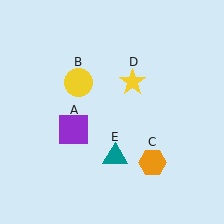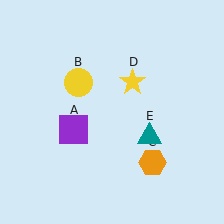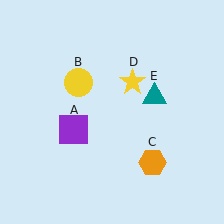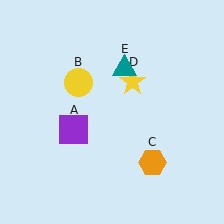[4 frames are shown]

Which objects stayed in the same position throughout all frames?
Purple square (object A) and yellow circle (object B) and orange hexagon (object C) and yellow star (object D) remained stationary.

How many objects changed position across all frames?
1 object changed position: teal triangle (object E).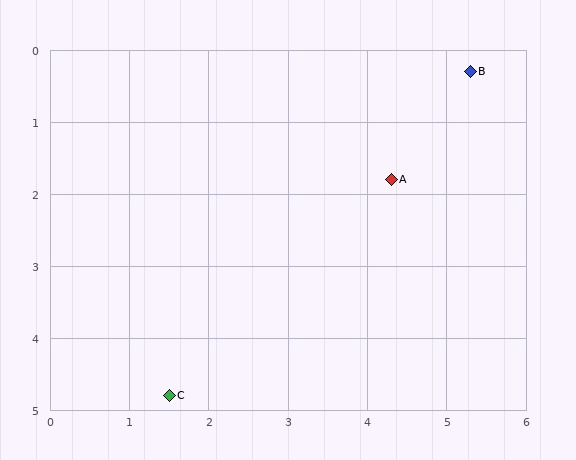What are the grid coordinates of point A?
Point A is at approximately (4.3, 1.8).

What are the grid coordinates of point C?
Point C is at approximately (1.5, 4.8).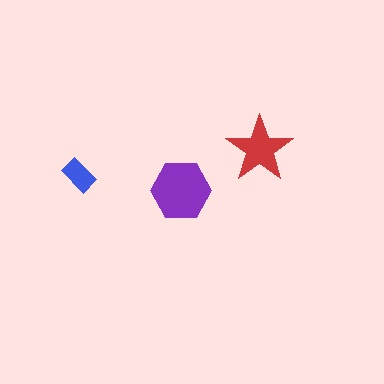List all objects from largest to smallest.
The purple hexagon, the red star, the blue rectangle.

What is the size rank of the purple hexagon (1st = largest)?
1st.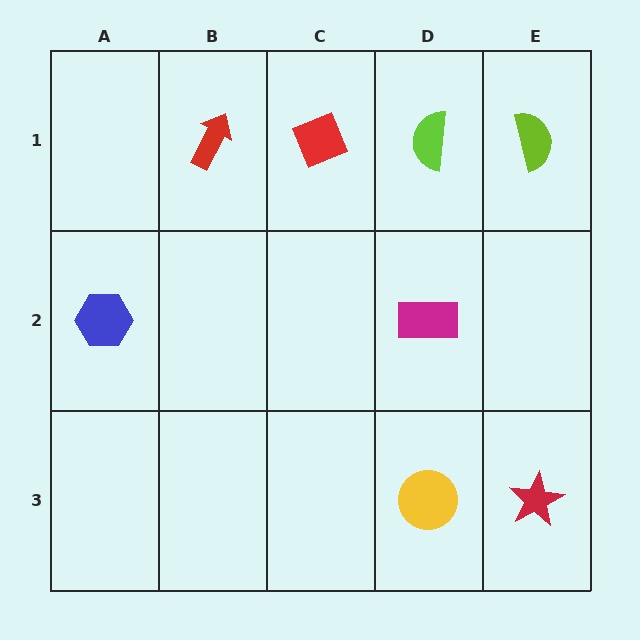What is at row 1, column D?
A lime semicircle.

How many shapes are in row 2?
2 shapes.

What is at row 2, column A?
A blue hexagon.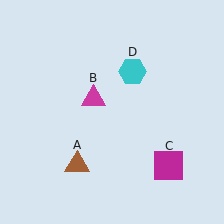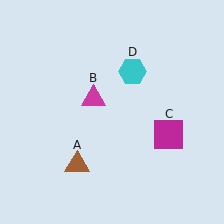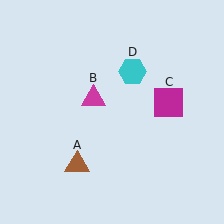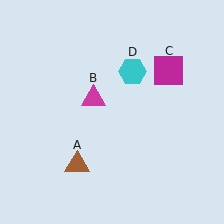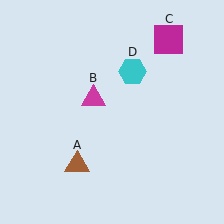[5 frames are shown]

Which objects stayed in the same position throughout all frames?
Brown triangle (object A) and magenta triangle (object B) and cyan hexagon (object D) remained stationary.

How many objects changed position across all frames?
1 object changed position: magenta square (object C).